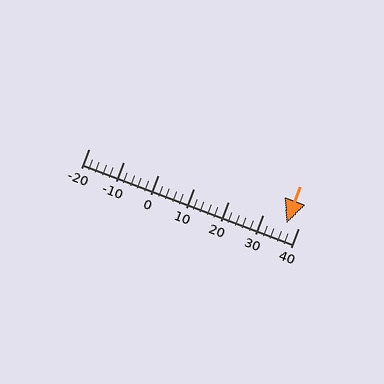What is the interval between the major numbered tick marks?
The major tick marks are spaced 10 units apart.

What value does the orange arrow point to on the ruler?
The orange arrow points to approximately 37.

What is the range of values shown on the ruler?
The ruler shows values from -20 to 40.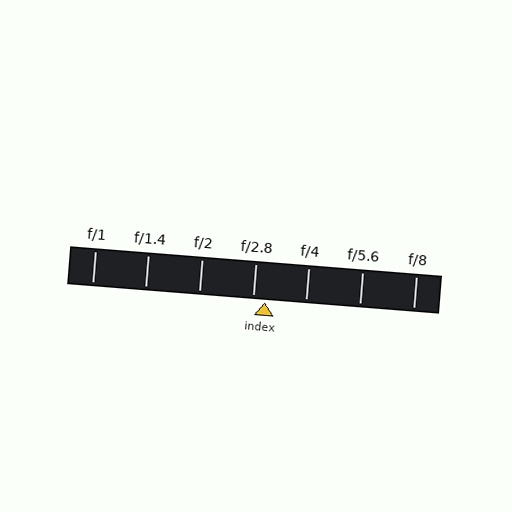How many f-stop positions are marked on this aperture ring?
There are 7 f-stop positions marked.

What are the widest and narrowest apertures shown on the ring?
The widest aperture shown is f/1 and the narrowest is f/8.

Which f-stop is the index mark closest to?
The index mark is closest to f/2.8.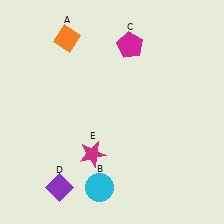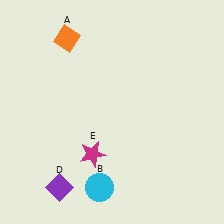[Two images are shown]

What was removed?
The magenta pentagon (C) was removed in Image 2.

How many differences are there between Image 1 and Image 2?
There is 1 difference between the two images.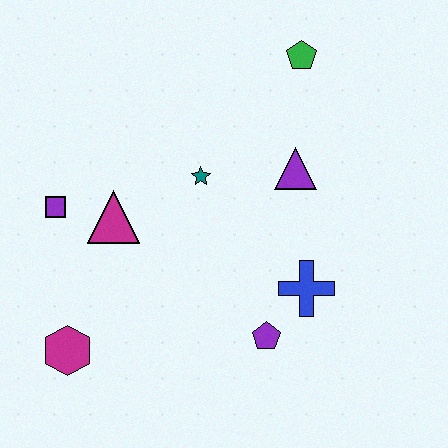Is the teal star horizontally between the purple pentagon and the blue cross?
No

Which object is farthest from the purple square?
The green pentagon is farthest from the purple square.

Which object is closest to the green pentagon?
The purple triangle is closest to the green pentagon.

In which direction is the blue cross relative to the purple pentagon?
The blue cross is above the purple pentagon.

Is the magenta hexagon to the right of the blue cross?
No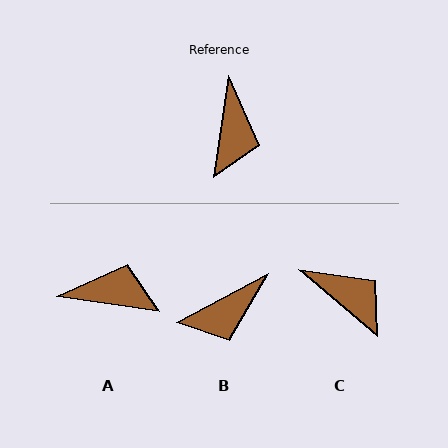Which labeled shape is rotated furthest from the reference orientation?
A, about 90 degrees away.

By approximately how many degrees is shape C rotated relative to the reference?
Approximately 58 degrees counter-clockwise.